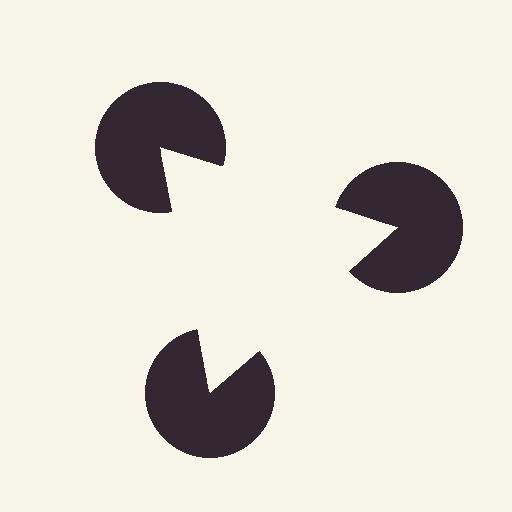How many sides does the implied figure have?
3 sides.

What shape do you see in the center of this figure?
An illusory triangle — its edges are inferred from the aligned wedge cuts in the pac-man discs, not physically drawn.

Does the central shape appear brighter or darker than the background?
It typically appears slightly brighter than the background, even though no actual brightness change is drawn.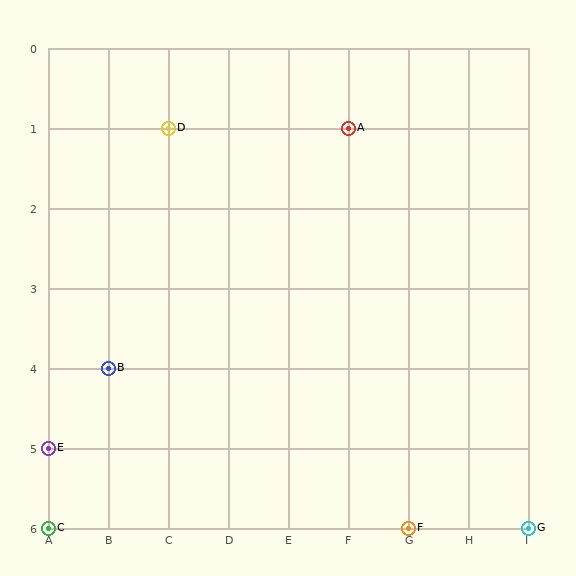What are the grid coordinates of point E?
Point E is at grid coordinates (A, 5).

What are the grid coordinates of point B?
Point B is at grid coordinates (B, 4).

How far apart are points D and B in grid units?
Points D and B are 1 column and 3 rows apart (about 3.2 grid units diagonally).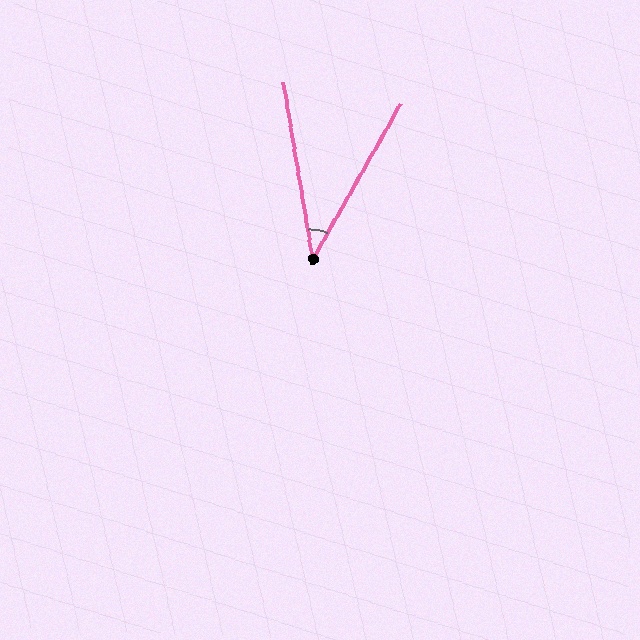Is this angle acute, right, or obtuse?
It is acute.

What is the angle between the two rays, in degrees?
Approximately 39 degrees.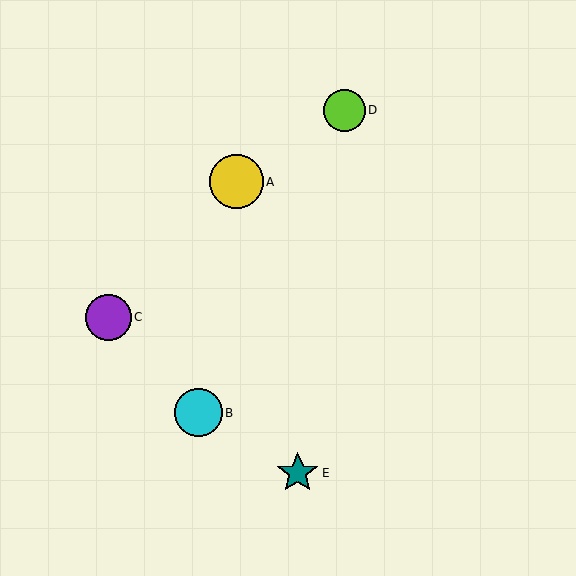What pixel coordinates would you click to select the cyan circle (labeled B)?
Click at (199, 413) to select the cyan circle B.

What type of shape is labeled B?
Shape B is a cyan circle.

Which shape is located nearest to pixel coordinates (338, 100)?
The lime circle (labeled D) at (344, 110) is nearest to that location.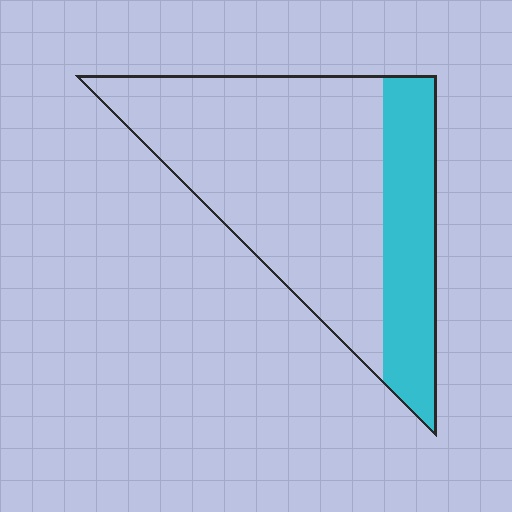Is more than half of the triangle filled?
No.